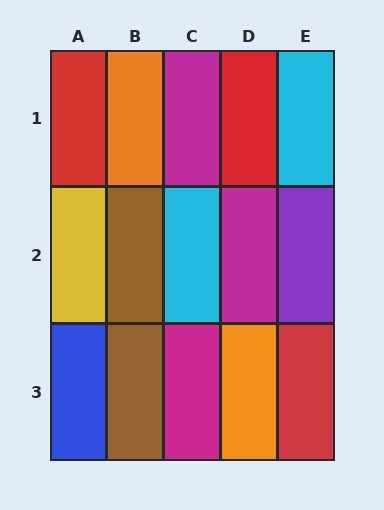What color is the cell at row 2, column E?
Purple.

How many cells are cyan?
2 cells are cyan.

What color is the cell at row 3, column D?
Orange.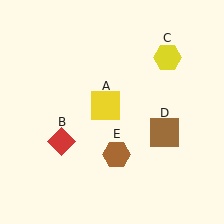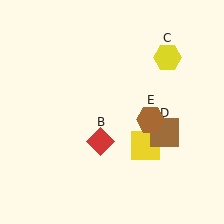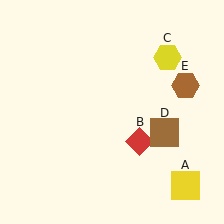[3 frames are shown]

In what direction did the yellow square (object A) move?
The yellow square (object A) moved down and to the right.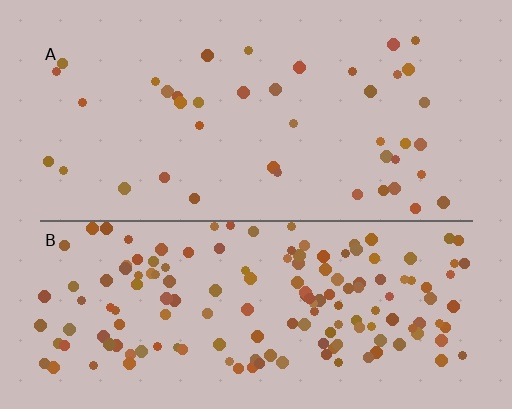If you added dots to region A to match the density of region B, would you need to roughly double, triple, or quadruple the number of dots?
Approximately quadruple.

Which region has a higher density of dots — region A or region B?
B (the bottom).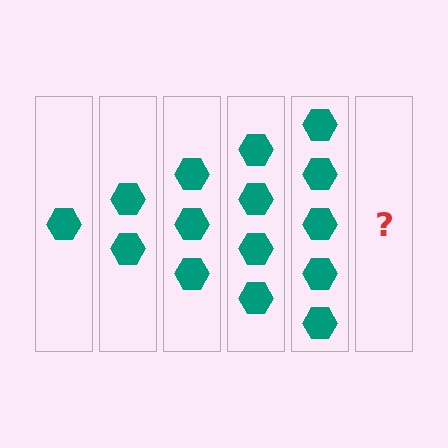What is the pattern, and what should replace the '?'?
The pattern is that each step adds one more hexagon. The '?' should be 6 hexagons.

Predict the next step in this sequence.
The next step is 6 hexagons.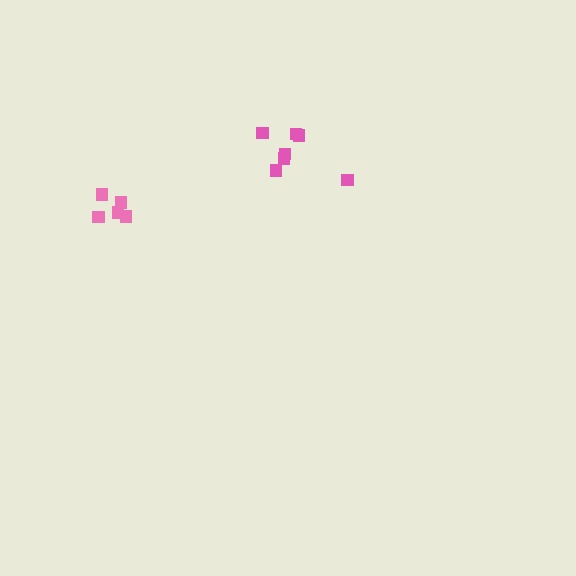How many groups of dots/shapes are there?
There are 2 groups.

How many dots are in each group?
Group 1: 7 dots, Group 2: 5 dots (12 total).